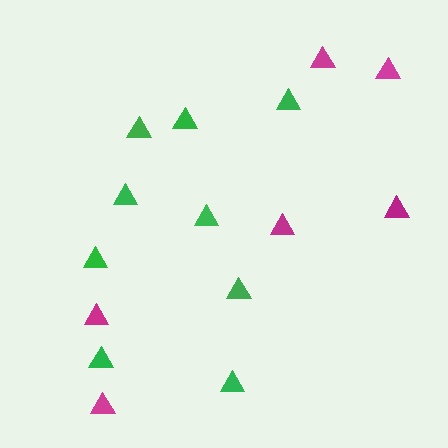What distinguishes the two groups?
There are 2 groups: one group of magenta triangles (6) and one group of green triangles (9).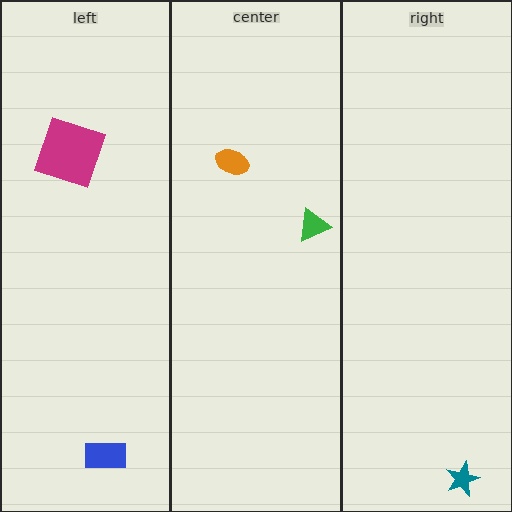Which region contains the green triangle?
The center region.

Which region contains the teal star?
The right region.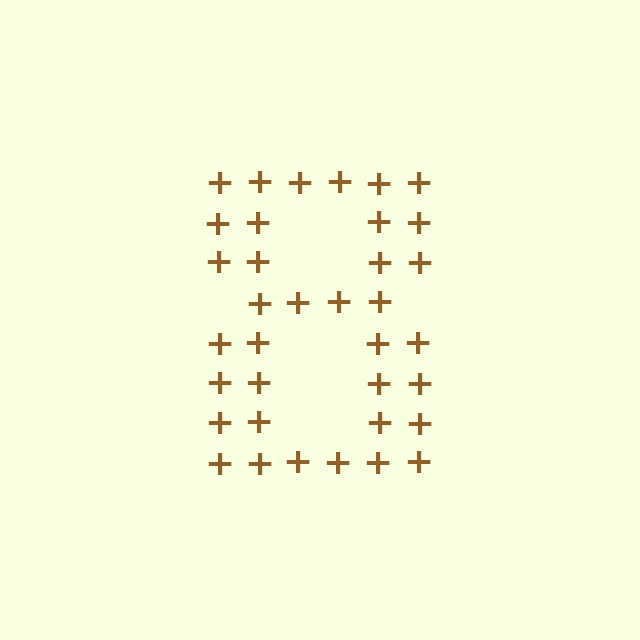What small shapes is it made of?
It is made of small plus signs.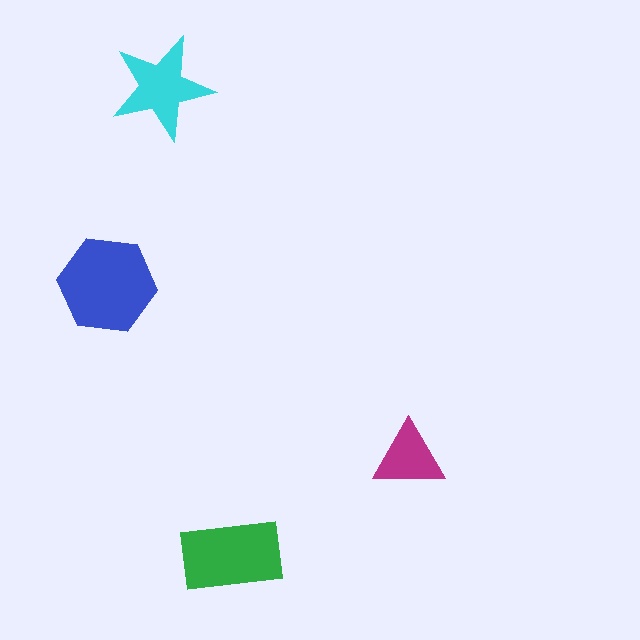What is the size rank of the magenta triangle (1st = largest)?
4th.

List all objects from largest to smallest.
The blue hexagon, the green rectangle, the cyan star, the magenta triangle.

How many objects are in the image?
There are 4 objects in the image.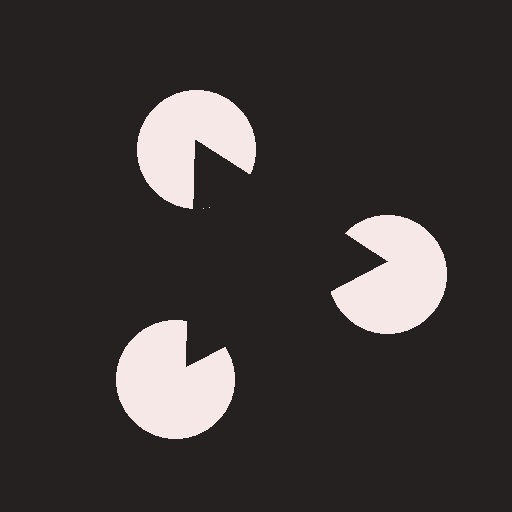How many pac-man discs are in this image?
There are 3 — one at each vertex of the illusory triangle.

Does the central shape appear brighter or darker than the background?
It typically appears slightly darker than the background, even though no actual brightness change is drawn.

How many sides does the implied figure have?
3 sides.